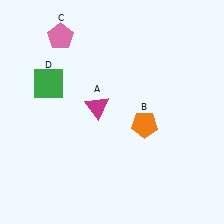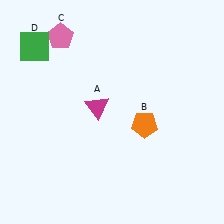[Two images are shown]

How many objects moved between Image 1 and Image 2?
1 object moved between the two images.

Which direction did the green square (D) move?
The green square (D) moved up.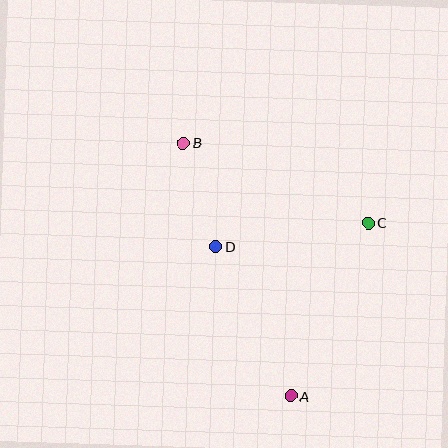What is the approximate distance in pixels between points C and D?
The distance between C and D is approximately 154 pixels.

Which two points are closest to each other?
Points B and D are closest to each other.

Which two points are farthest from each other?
Points A and B are farthest from each other.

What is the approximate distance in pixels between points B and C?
The distance between B and C is approximately 202 pixels.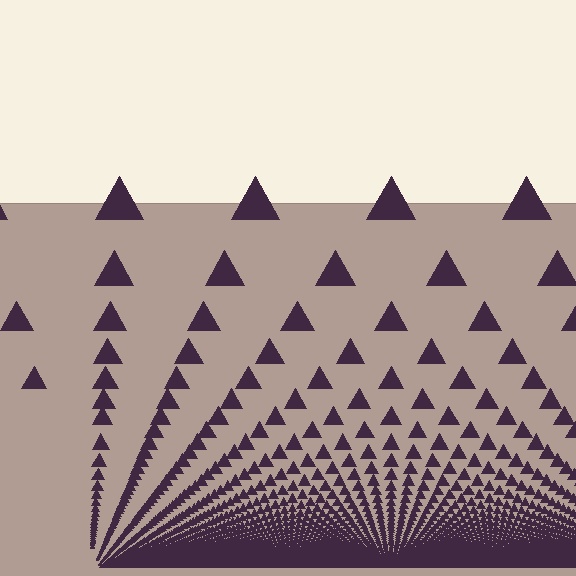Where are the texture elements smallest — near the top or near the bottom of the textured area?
Near the bottom.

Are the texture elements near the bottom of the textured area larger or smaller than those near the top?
Smaller. The gradient is inverted — elements near the bottom are smaller and denser.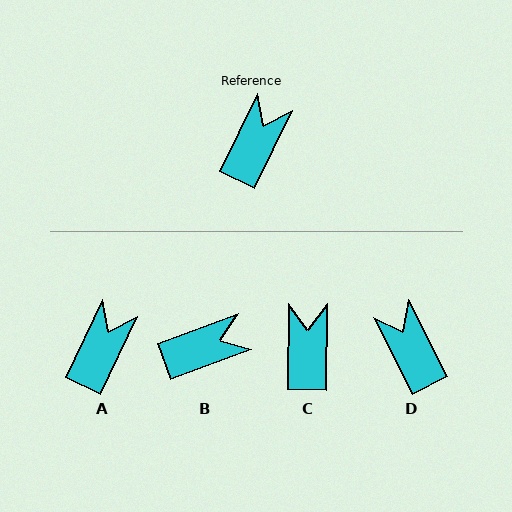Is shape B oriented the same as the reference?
No, it is off by about 44 degrees.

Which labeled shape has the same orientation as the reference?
A.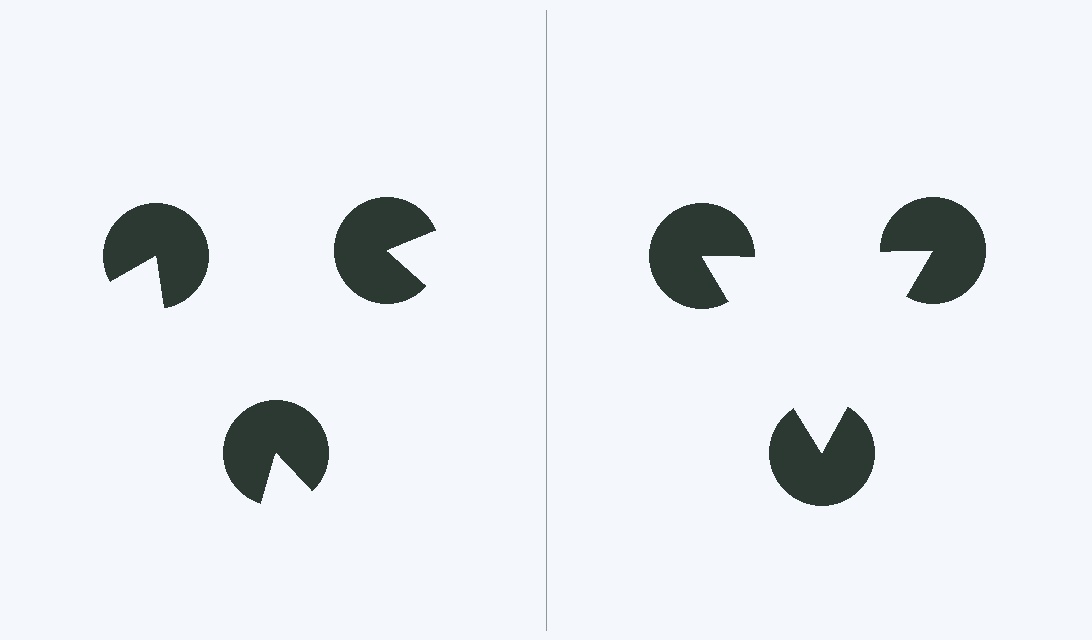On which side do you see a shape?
An illusory triangle appears on the right side. On the left side the wedge cuts are rotated, so no coherent shape forms.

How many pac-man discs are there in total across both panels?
6 — 3 on each side.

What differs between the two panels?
The pac-man discs are positioned identically on both sides; only the wedge orientations differ. On the right they align to a triangle; on the left they are misaligned.